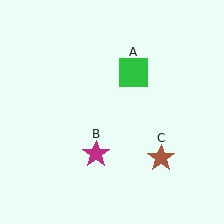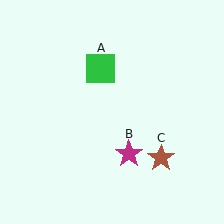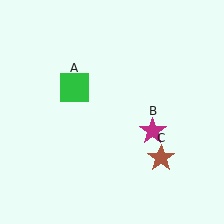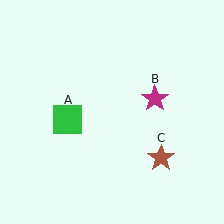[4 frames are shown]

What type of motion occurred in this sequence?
The green square (object A), magenta star (object B) rotated counterclockwise around the center of the scene.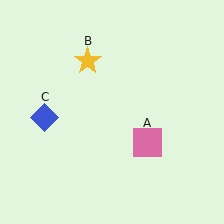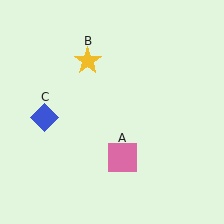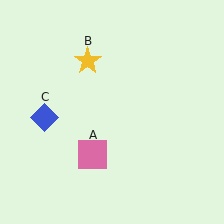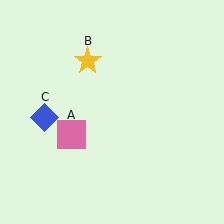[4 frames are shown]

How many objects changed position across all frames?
1 object changed position: pink square (object A).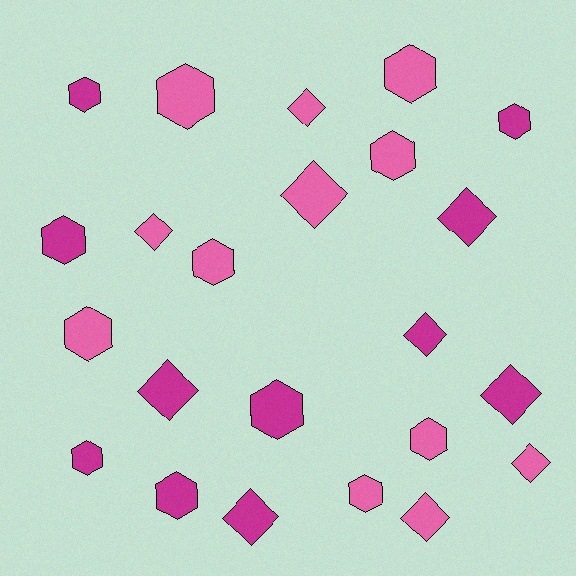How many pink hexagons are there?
There are 7 pink hexagons.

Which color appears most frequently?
Pink, with 12 objects.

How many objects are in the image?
There are 23 objects.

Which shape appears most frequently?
Hexagon, with 13 objects.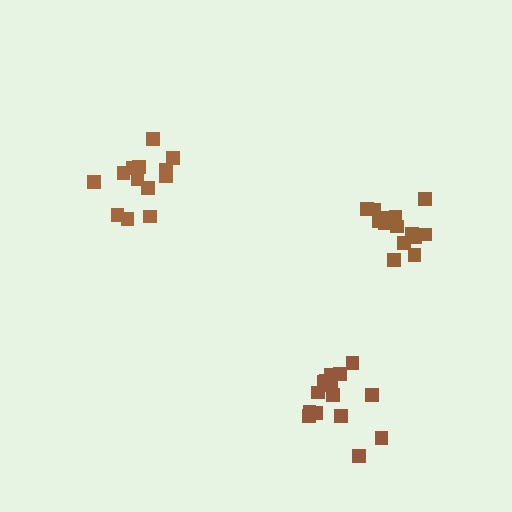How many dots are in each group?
Group 1: 15 dots, Group 2: 13 dots, Group 3: 14 dots (42 total).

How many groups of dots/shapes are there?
There are 3 groups.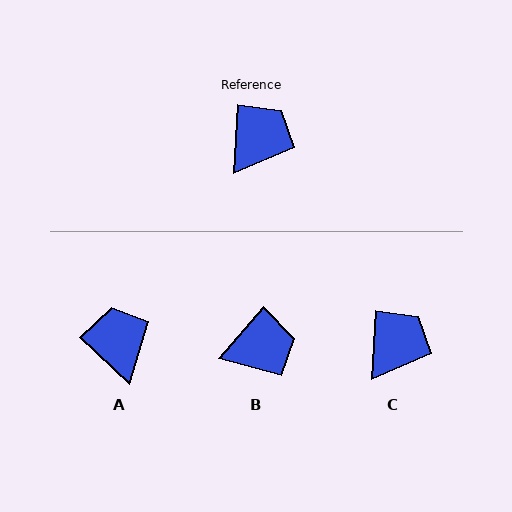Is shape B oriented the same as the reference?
No, it is off by about 38 degrees.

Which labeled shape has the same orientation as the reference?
C.